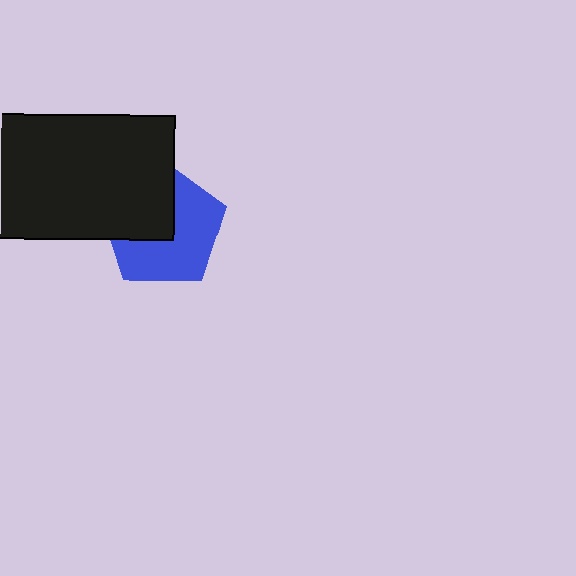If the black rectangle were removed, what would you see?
You would see the complete blue pentagon.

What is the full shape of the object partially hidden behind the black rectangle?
The partially hidden object is a blue pentagon.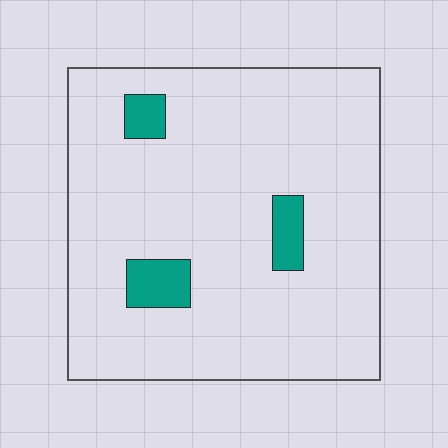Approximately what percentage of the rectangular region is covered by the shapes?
Approximately 10%.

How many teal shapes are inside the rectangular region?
3.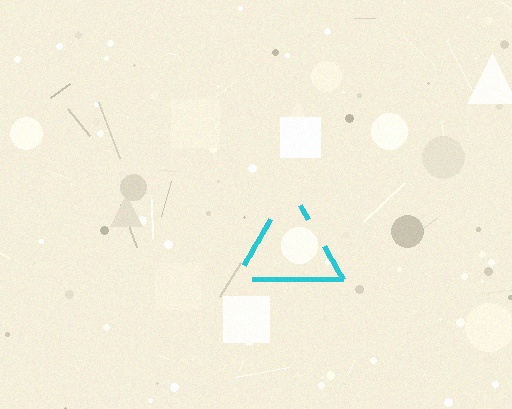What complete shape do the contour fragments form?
The contour fragments form a triangle.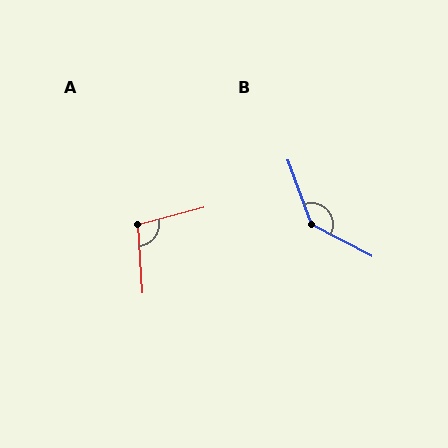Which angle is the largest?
B, at approximately 137 degrees.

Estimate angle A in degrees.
Approximately 101 degrees.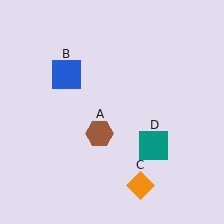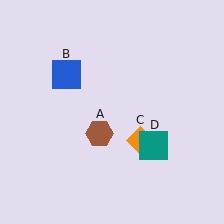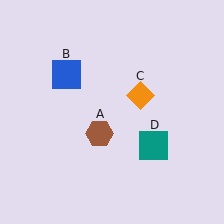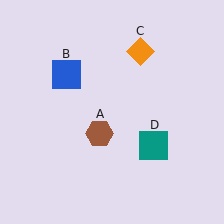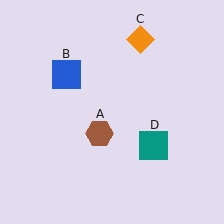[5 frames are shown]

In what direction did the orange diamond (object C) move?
The orange diamond (object C) moved up.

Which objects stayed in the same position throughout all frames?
Brown hexagon (object A) and blue square (object B) and teal square (object D) remained stationary.